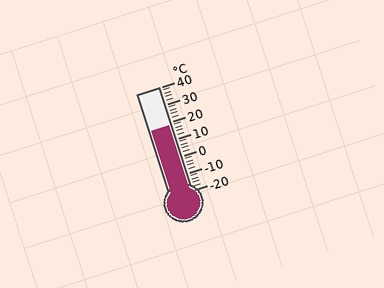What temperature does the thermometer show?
The thermometer shows approximately 18°C.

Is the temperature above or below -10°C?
The temperature is above -10°C.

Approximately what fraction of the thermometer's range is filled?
The thermometer is filled to approximately 65% of its range.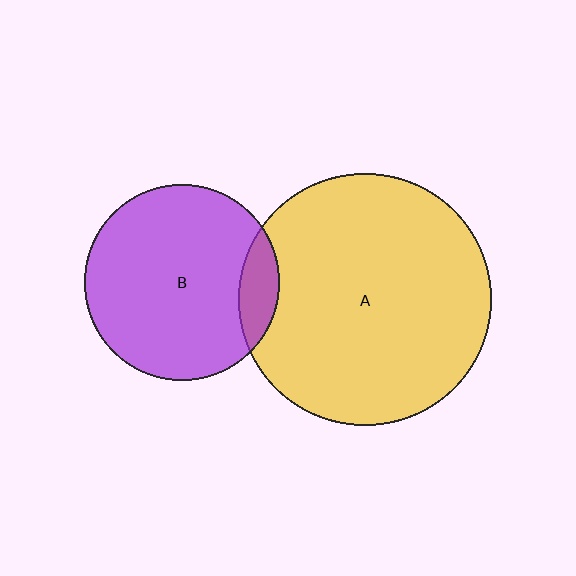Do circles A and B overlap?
Yes.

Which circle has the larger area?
Circle A (yellow).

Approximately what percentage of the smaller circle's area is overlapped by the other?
Approximately 10%.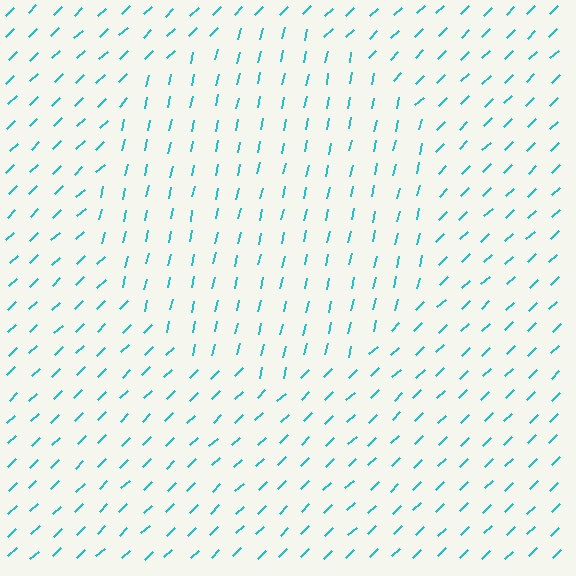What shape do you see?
I see a circle.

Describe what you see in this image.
The image is filled with small cyan line segments. A circle region in the image has lines oriented differently from the surrounding lines, creating a visible texture boundary.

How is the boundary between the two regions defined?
The boundary is defined purely by a change in line orientation (approximately 34 degrees difference). All lines are the same color and thickness.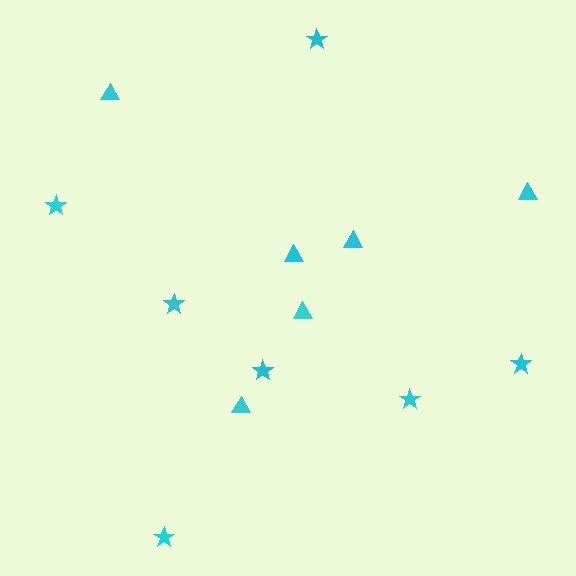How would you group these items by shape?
There are 2 groups: one group of triangles (6) and one group of stars (7).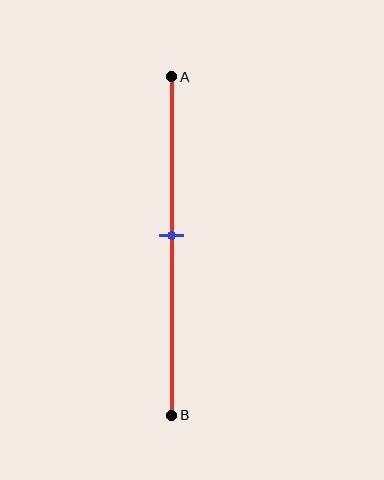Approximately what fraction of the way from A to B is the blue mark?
The blue mark is approximately 45% of the way from A to B.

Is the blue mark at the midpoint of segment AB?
No, the mark is at about 45% from A, not at the 50% midpoint.